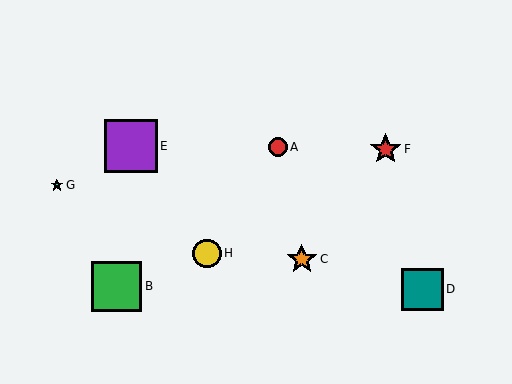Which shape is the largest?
The purple square (labeled E) is the largest.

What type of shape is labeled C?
Shape C is an orange star.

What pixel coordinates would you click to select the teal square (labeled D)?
Click at (423, 289) to select the teal square D.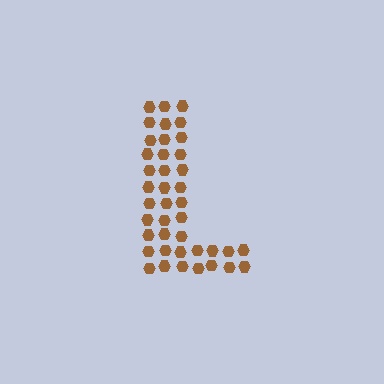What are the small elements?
The small elements are hexagons.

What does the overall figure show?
The overall figure shows the letter L.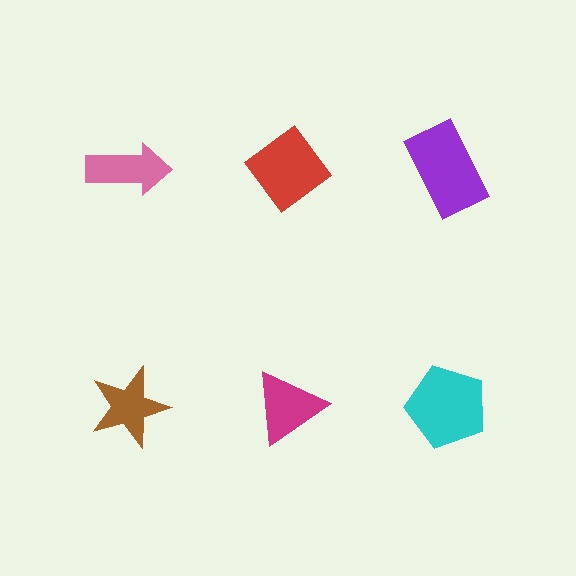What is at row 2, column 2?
A magenta triangle.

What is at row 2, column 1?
A brown star.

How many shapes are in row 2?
3 shapes.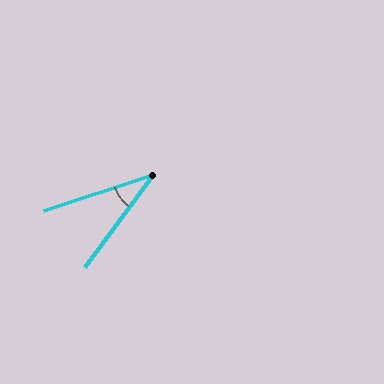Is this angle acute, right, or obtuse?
It is acute.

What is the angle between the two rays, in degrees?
Approximately 35 degrees.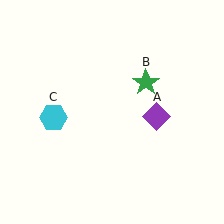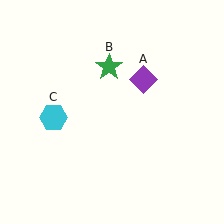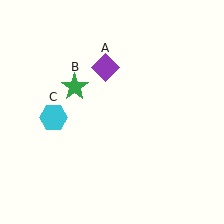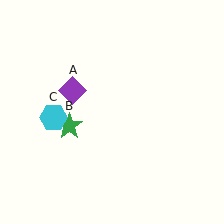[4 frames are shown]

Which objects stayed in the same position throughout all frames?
Cyan hexagon (object C) remained stationary.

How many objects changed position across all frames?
2 objects changed position: purple diamond (object A), green star (object B).